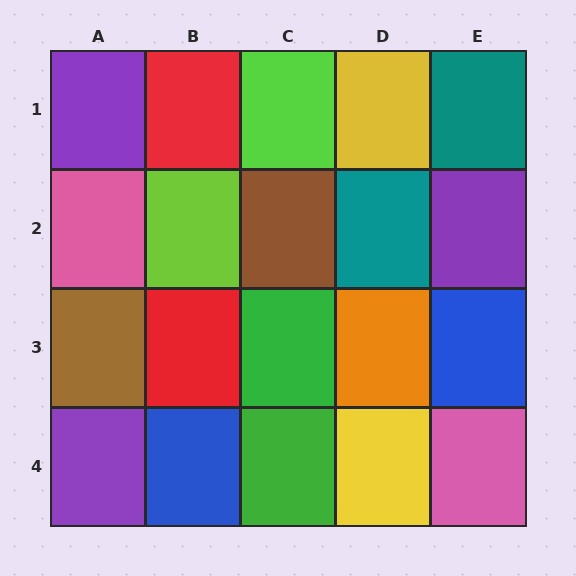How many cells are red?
2 cells are red.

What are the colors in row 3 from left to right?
Brown, red, green, orange, blue.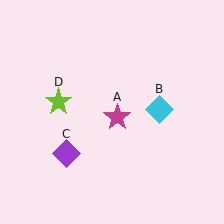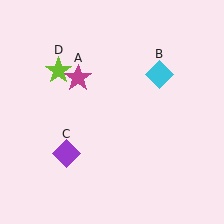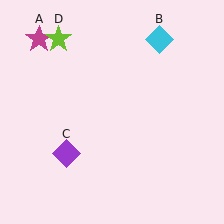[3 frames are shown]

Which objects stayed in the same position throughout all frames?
Purple diamond (object C) remained stationary.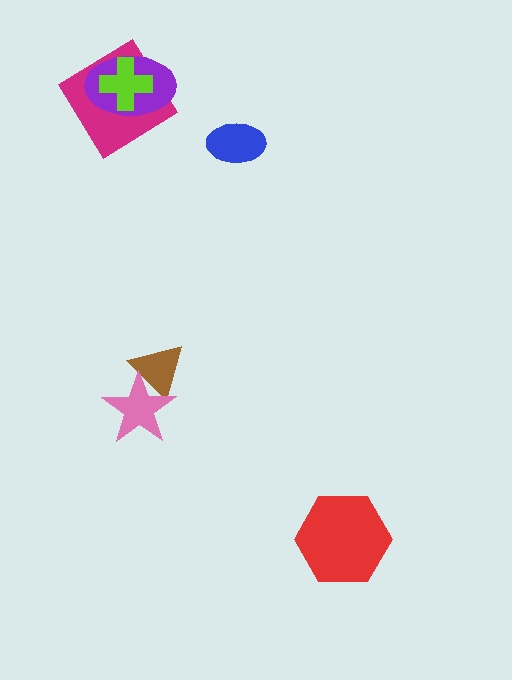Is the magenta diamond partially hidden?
Yes, it is partially covered by another shape.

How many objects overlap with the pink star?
1 object overlaps with the pink star.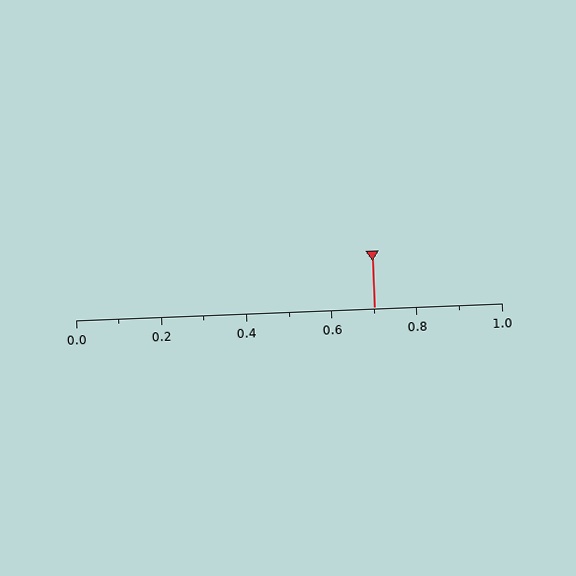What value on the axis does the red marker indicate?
The marker indicates approximately 0.7.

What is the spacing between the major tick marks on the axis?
The major ticks are spaced 0.2 apart.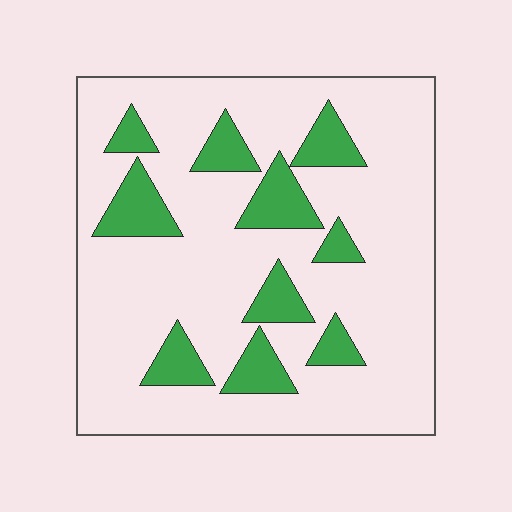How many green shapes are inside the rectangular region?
10.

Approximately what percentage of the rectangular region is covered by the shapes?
Approximately 20%.